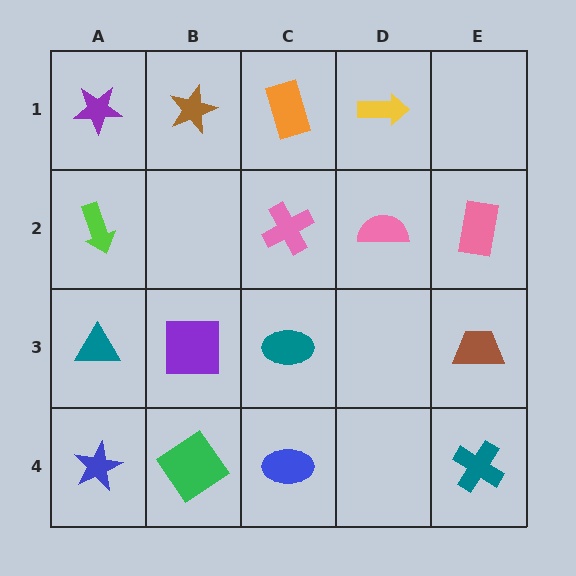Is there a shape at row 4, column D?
No, that cell is empty.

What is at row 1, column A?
A purple star.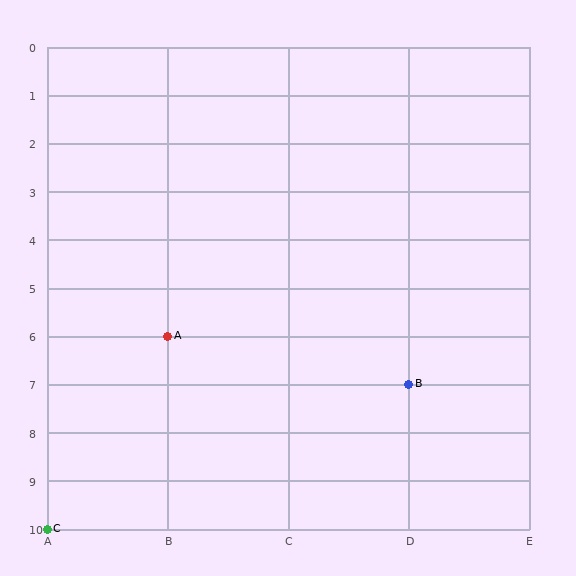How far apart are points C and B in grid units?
Points C and B are 3 columns and 3 rows apart (about 4.2 grid units diagonally).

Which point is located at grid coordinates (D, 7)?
Point B is at (D, 7).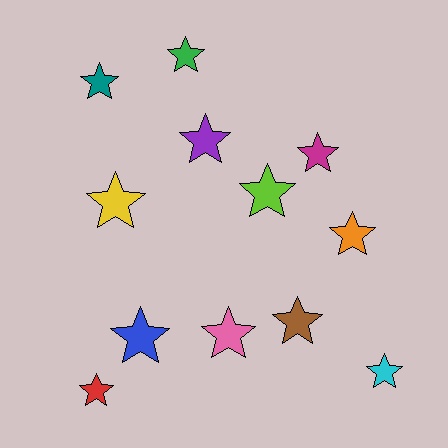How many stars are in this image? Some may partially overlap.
There are 12 stars.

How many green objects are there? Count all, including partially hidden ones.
There is 1 green object.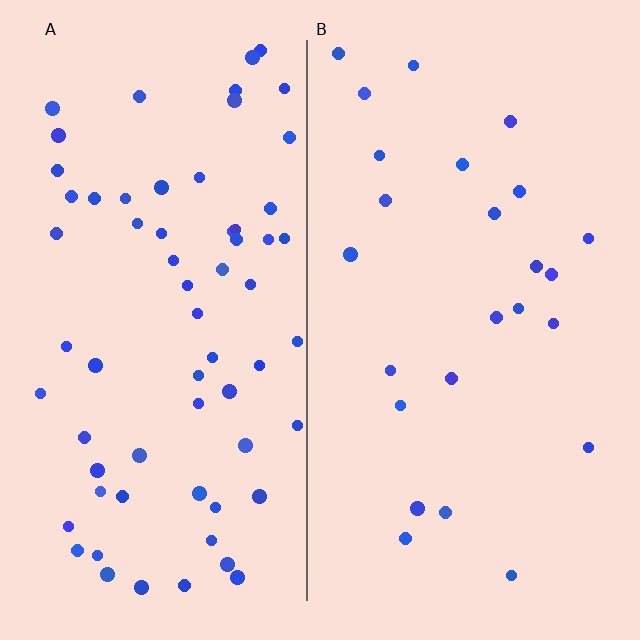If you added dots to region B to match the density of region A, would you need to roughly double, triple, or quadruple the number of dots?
Approximately triple.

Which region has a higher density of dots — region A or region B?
A (the left).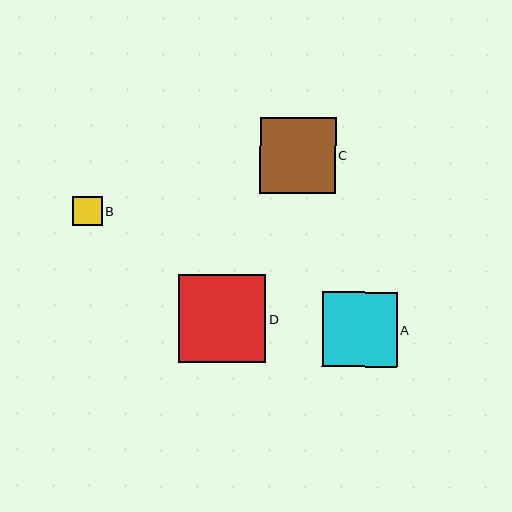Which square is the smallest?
Square B is the smallest with a size of approximately 29 pixels.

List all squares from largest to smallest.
From largest to smallest: D, C, A, B.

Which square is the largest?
Square D is the largest with a size of approximately 87 pixels.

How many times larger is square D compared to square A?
Square D is approximately 1.2 times the size of square A.